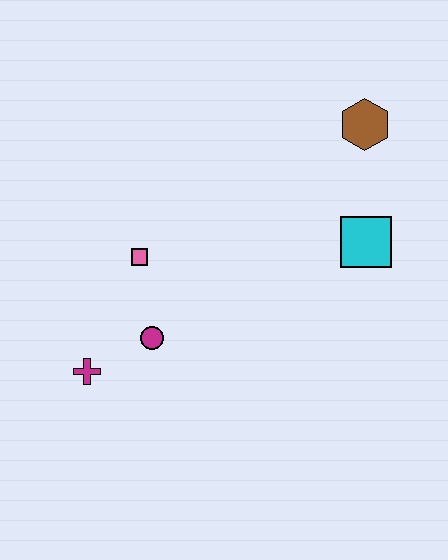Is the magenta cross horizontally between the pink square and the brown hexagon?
No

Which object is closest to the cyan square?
The brown hexagon is closest to the cyan square.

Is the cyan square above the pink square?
Yes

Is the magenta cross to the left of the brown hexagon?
Yes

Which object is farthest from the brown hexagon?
The magenta cross is farthest from the brown hexagon.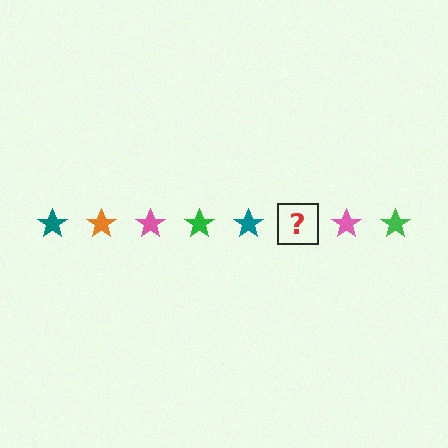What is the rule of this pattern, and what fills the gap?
The rule is that the pattern cycles through teal, orange, pink, green stars. The gap should be filled with an orange star.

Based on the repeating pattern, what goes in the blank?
The blank should be an orange star.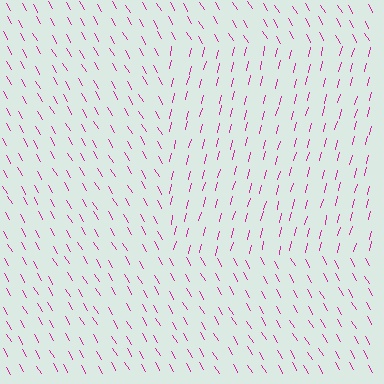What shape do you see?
I see a rectangle.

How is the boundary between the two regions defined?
The boundary is defined purely by a change in line orientation (approximately 45 degrees difference). All lines are the same color and thickness.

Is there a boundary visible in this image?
Yes, there is a texture boundary formed by a change in line orientation.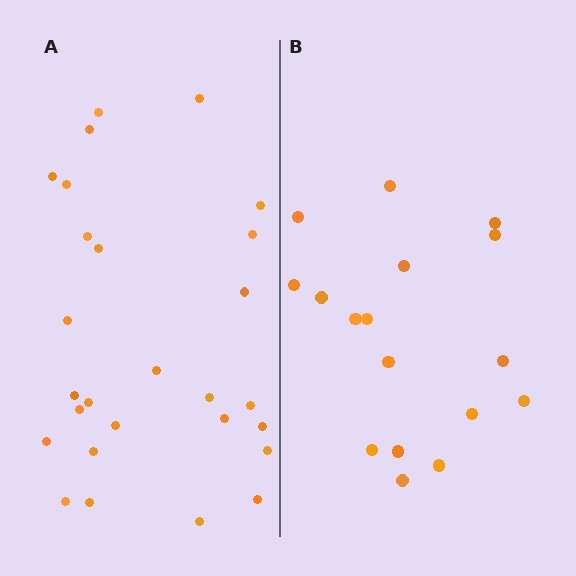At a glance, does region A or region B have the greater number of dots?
Region A (the left region) has more dots.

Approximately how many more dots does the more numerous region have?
Region A has roughly 10 or so more dots than region B.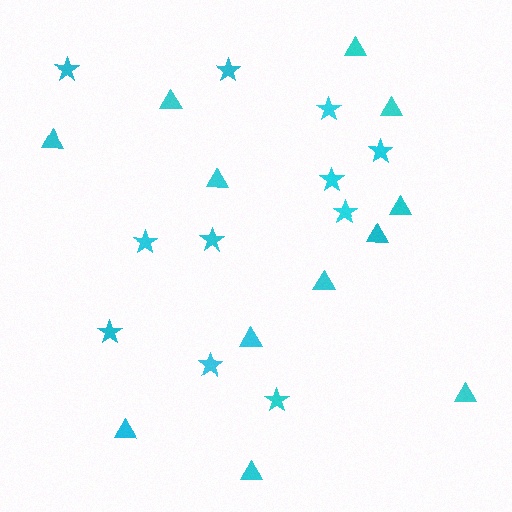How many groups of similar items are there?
There are 2 groups: one group of triangles (12) and one group of stars (11).